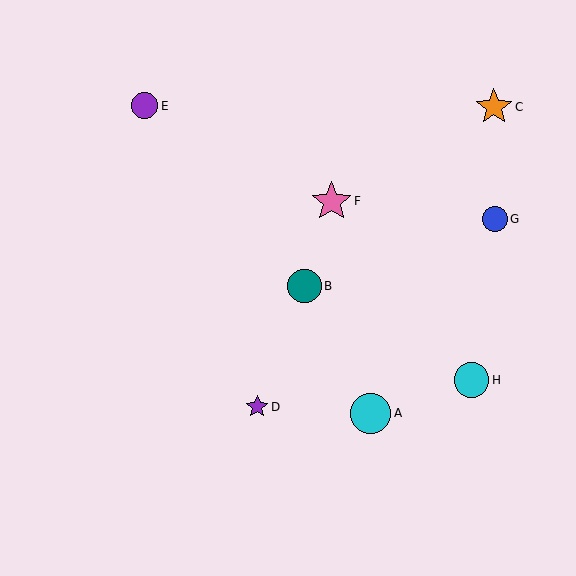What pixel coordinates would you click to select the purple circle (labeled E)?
Click at (145, 106) to select the purple circle E.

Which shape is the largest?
The cyan circle (labeled A) is the largest.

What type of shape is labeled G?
Shape G is a blue circle.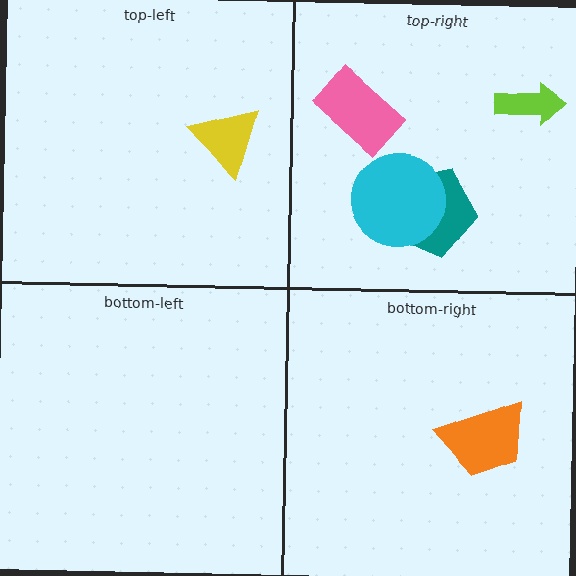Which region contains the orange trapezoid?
The bottom-right region.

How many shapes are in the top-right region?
4.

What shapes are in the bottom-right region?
The orange trapezoid.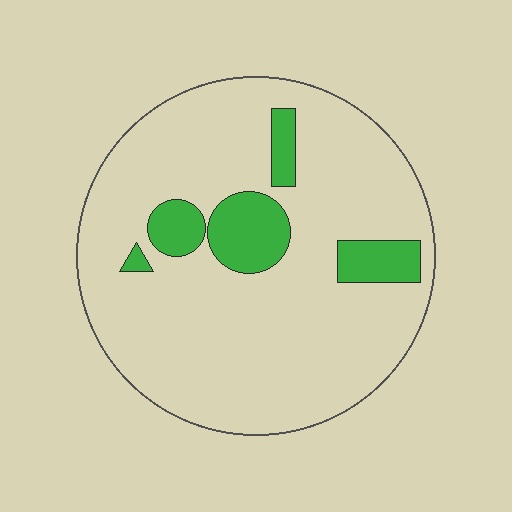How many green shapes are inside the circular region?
5.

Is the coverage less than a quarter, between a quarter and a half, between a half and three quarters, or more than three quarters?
Less than a quarter.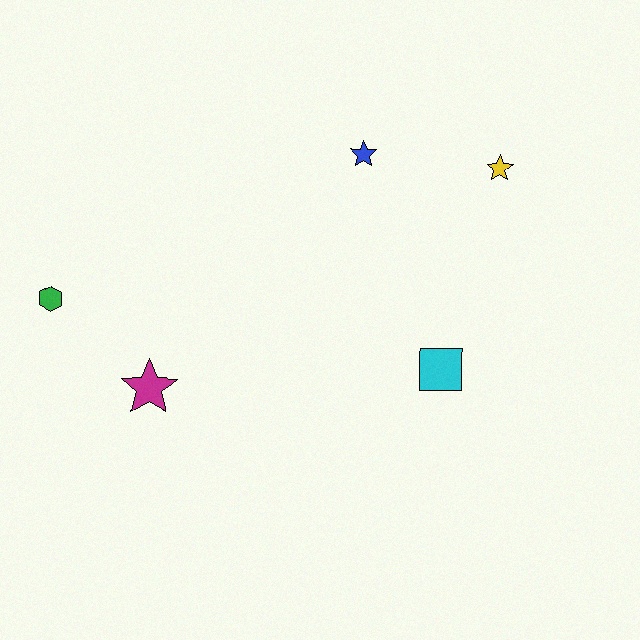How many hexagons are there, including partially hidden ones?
There is 1 hexagon.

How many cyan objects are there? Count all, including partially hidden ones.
There is 1 cyan object.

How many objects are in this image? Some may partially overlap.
There are 5 objects.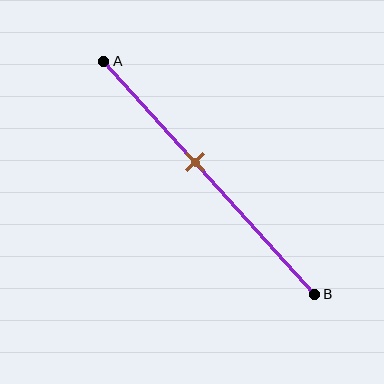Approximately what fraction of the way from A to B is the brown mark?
The brown mark is approximately 45% of the way from A to B.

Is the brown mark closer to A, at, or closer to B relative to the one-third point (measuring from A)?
The brown mark is closer to point B than the one-third point of segment AB.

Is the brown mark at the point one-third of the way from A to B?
No, the mark is at about 45% from A, not at the 33% one-third point.